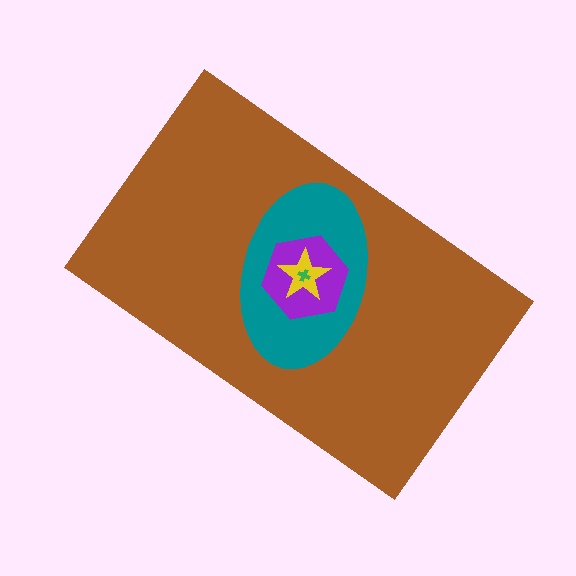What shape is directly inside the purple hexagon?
The yellow star.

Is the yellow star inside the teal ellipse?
Yes.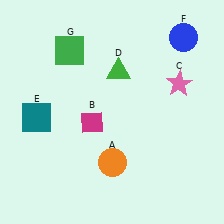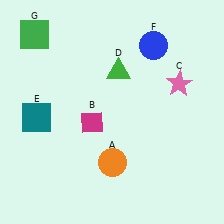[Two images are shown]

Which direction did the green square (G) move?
The green square (G) moved left.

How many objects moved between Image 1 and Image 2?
2 objects moved between the two images.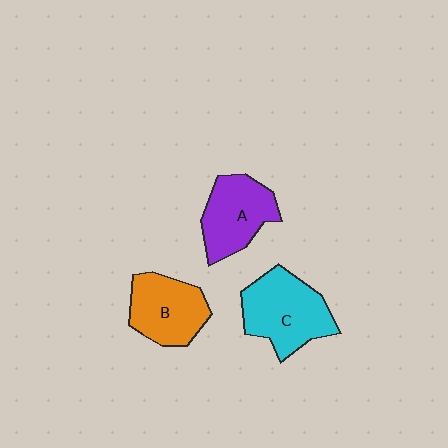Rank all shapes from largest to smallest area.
From largest to smallest: C (cyan), A (purple), B (orange).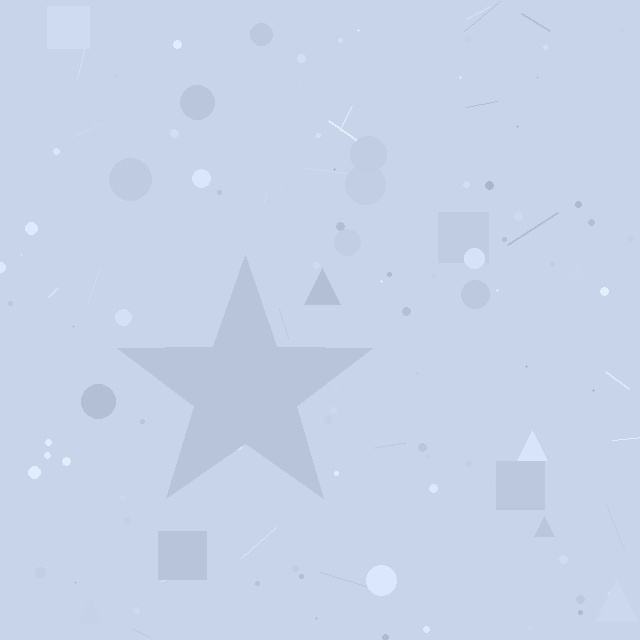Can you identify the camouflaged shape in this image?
The camouflaged shape is a star.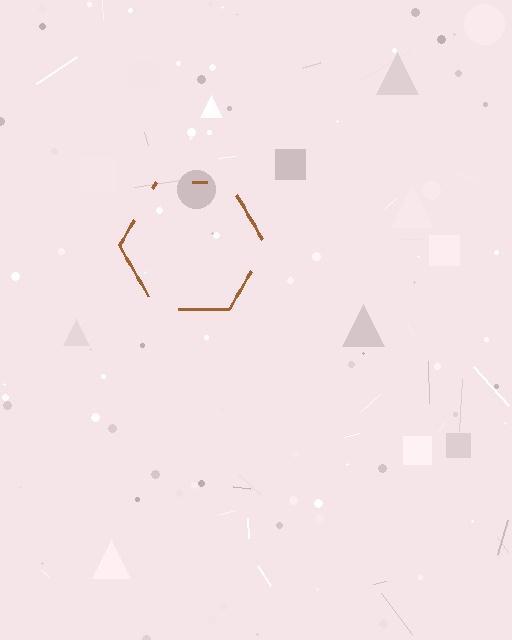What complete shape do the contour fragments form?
The contour fragments form a hexagon.